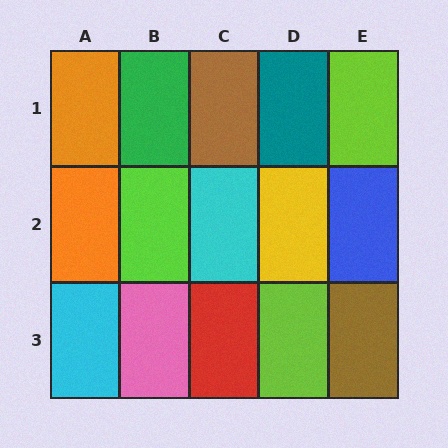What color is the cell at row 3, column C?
Red.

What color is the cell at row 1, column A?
Orange.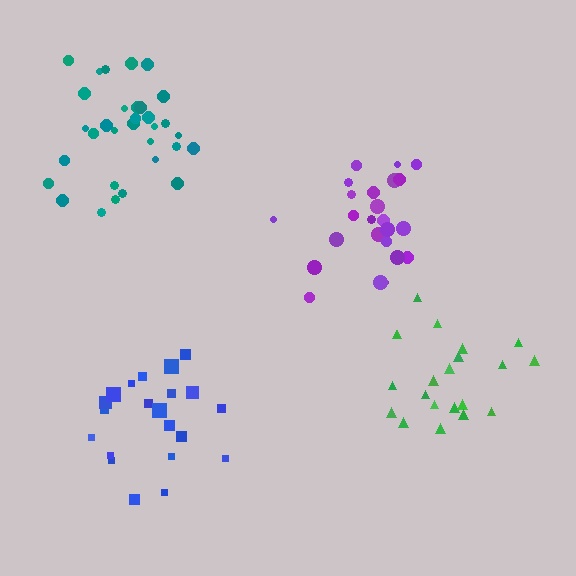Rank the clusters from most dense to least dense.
purple, teal, blue, green.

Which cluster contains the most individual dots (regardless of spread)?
Teal (32).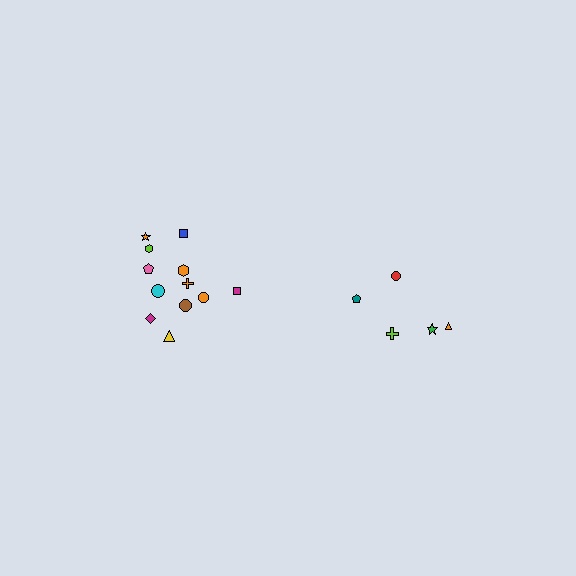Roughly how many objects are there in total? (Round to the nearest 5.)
Roughly 15 objects in total.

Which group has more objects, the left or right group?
The left group.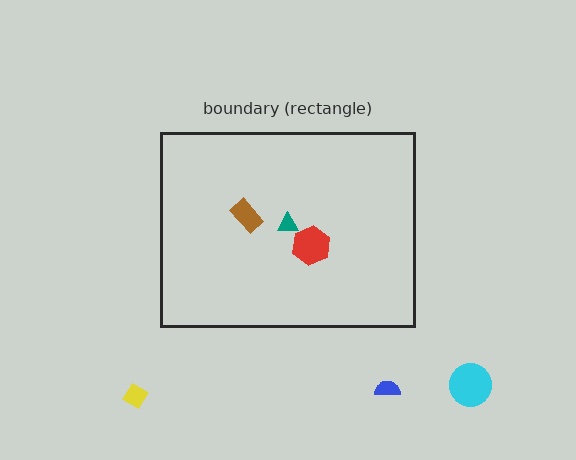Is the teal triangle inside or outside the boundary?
Inside.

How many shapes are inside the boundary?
3 inside, 3 outside.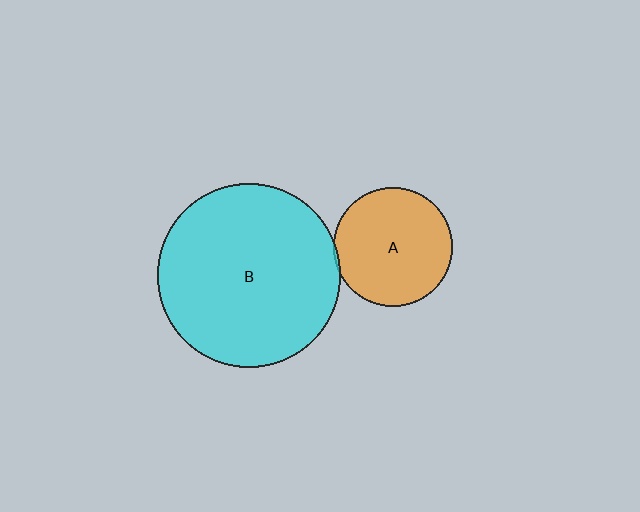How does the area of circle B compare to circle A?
Approximately 2.4 times.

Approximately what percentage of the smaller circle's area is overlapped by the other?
Approximately 5%.